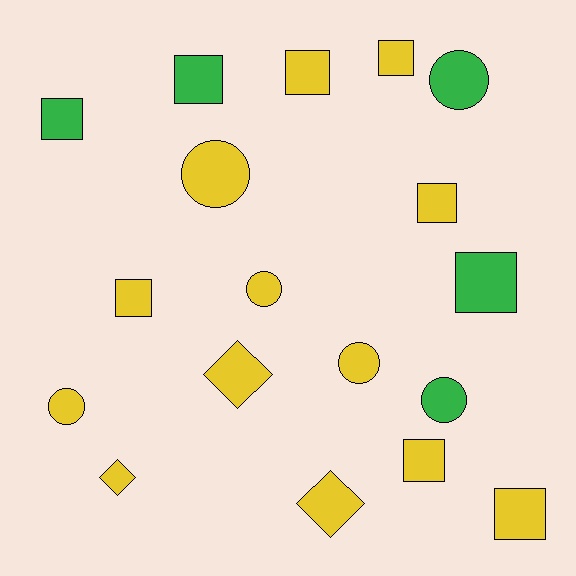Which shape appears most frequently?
Square, with 9 objects.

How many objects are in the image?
There are 18 objects.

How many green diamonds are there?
There are no green diamonds.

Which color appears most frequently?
Yellow, with 13 objects.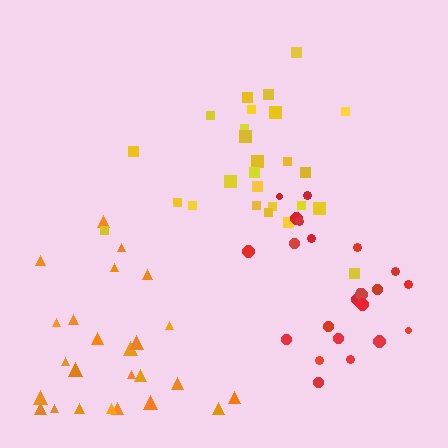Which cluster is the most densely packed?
Yellow.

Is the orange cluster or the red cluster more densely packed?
Orange.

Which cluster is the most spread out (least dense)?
Red.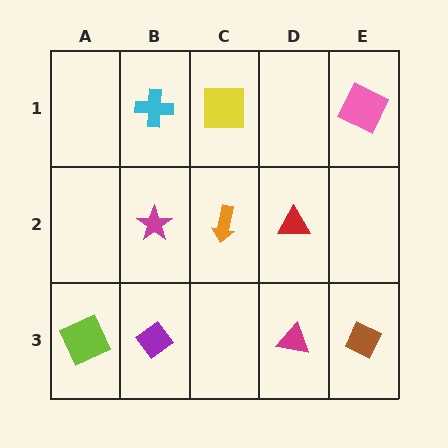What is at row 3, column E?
A brown diamond.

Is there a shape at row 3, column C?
No, that cell is empty.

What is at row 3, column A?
A lime square.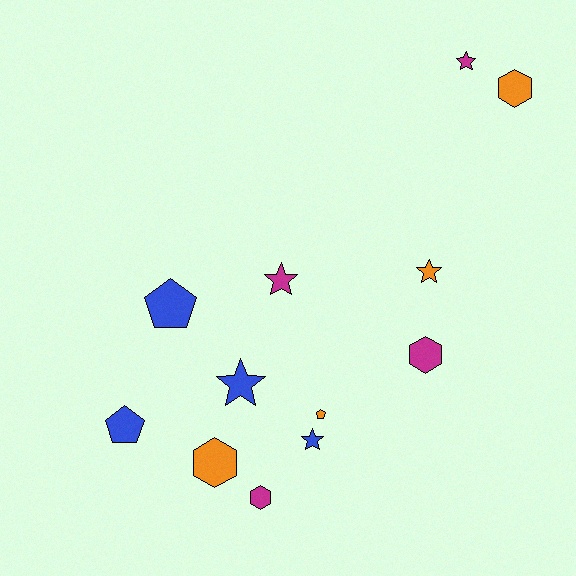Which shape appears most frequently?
Star, with 5 objects.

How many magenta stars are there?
There are 2 magenta stars.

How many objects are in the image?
There are 12 objects.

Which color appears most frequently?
Orange, with 4 objects.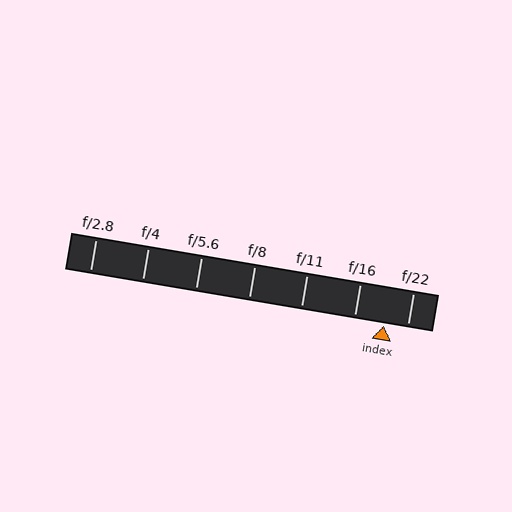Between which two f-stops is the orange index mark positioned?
The index mark is between f/16 and f/22.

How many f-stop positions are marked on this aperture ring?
There are 7 f-stop positions marked.